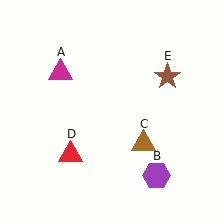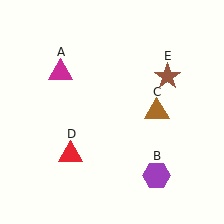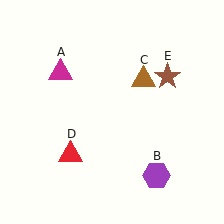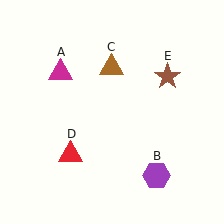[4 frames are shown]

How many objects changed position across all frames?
1 object changed position: brown triangle (object C).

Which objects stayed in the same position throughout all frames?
Magenta triangle (object A) and purple hexagon (object B) and red triangle (object D) and brown star (object E) remained stationary.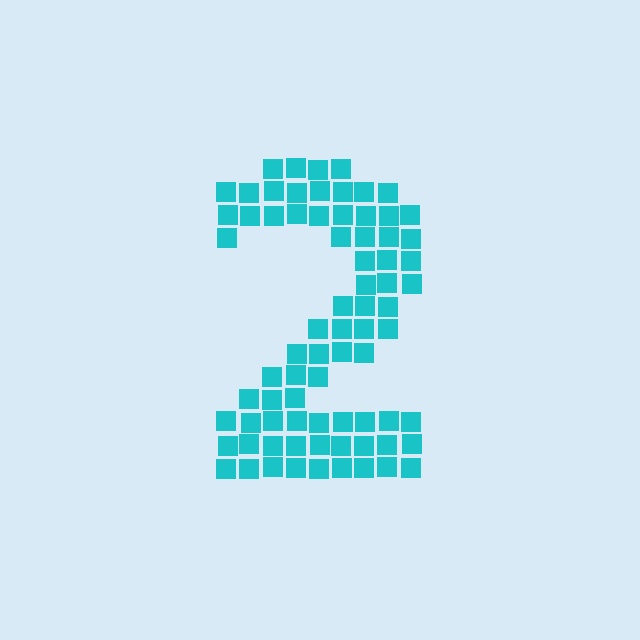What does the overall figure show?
The overall figure shows the digit 2.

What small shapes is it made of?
It is made of small squares.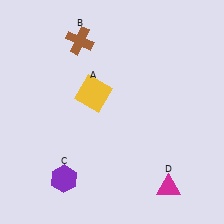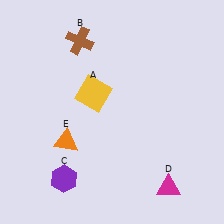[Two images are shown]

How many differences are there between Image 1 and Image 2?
There is 1 difference between the two images.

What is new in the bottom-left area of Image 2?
An orange triangle (E) was added in the bottom-left area of Image 2.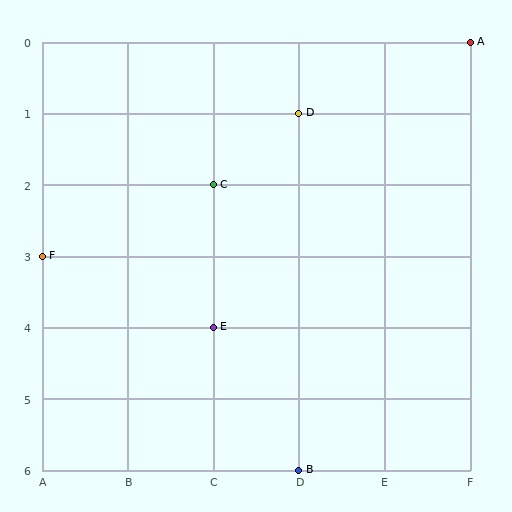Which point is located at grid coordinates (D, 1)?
Point D is at (D, 1).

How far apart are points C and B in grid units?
Points C and B are 1 column and 4 rows apart (about 4.1 grid units diagonally).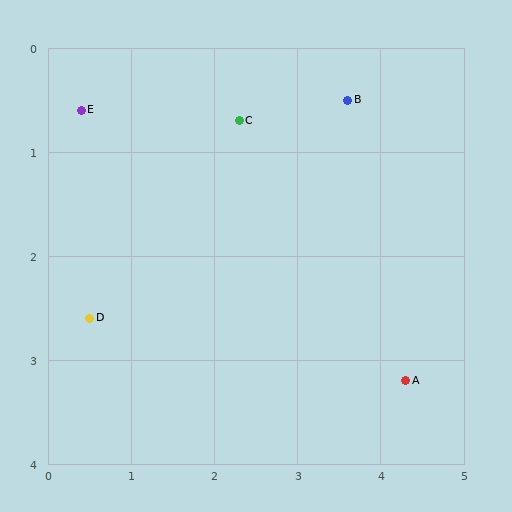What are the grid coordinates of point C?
Point C is at approximately (2.3, 0.7).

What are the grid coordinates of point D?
Point D is at approximately (0.5, 2.6).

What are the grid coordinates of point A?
Point A is at approximately (4.3, 3.2).